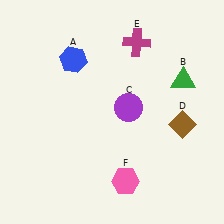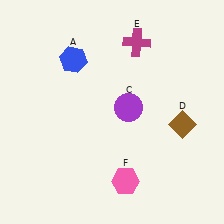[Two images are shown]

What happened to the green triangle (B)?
The green triangle (B) was removed in Image 2. It was in the top-right area of Image 1.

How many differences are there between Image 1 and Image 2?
There is 1 difference between the two images.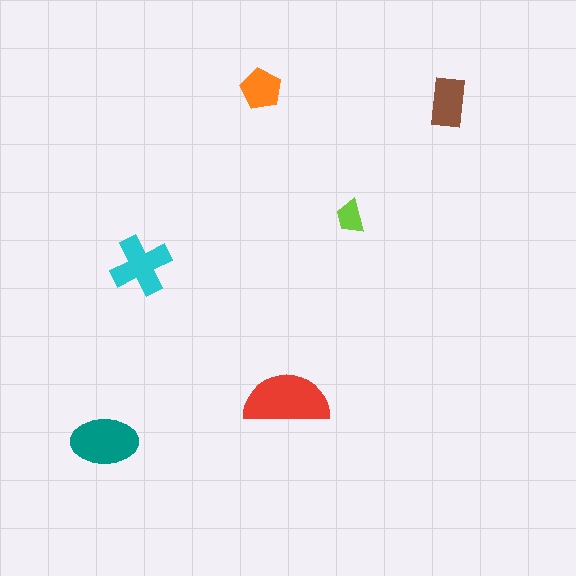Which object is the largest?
The red semicircle.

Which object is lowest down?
The teal ellipse is bottommost.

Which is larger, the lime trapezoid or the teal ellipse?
The teal ellipse.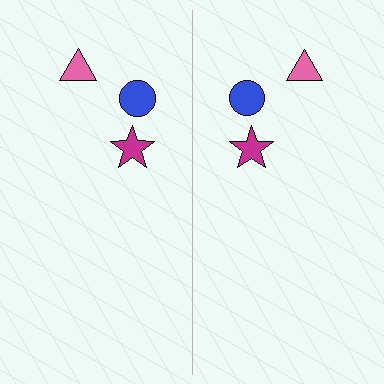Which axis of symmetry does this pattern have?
The pattern has a vertical axis of symmetry running through the center of the image.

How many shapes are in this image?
There are 6 shapes in this image.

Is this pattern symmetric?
Yes, this pattern has bilateral (reflection) symmetry.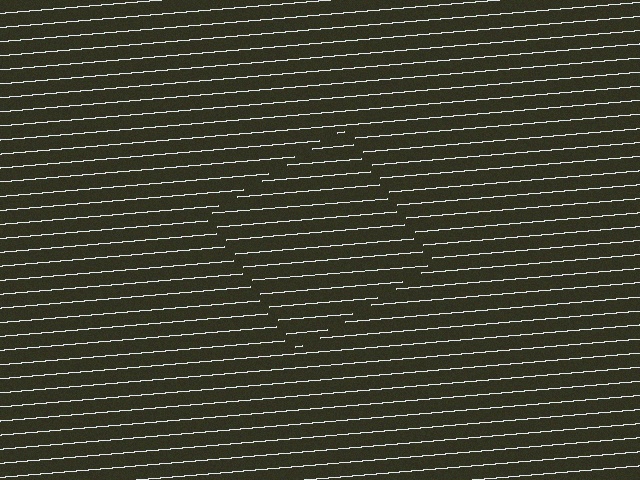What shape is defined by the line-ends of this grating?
An illusory square. The interior of the shape contains the same grating, shifted by half a period — the contour is defined by the phase discontinuity where line-ends from the inner and outer gratings abut.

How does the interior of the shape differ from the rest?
The interior of the shape contains the same grating, shifted by half a period — the contour is defined by the phase discontinuity where line-ends from the inner and outer gratings abut.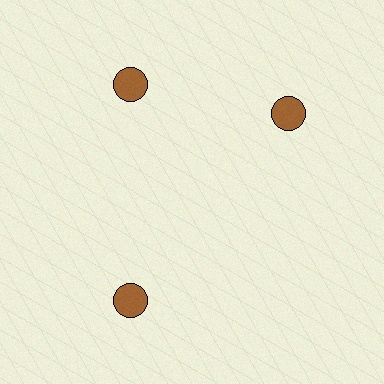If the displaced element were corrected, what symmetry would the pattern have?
It would have 3-fold rotational symmetry — the pattern would map onto itself every 120 degrees.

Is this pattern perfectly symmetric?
No. The 3 brown circles are arranged in a ring, but one element near the 3 o'clock position is rotated out of alignment along the ring, breaking the 3-fold rotational symmetry.